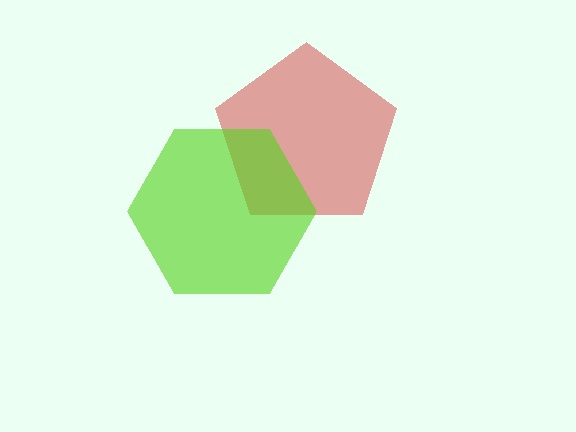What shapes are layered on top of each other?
The layered shapes are: a red pentagon, a lime hexagon.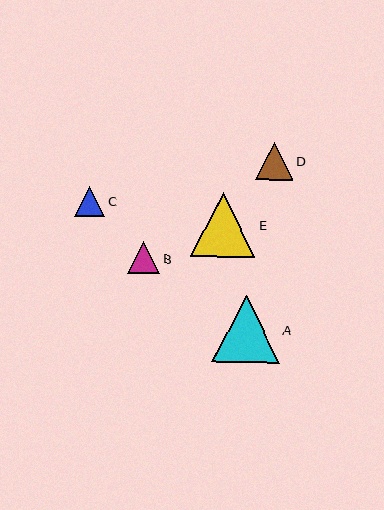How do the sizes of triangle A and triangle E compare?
Triangle A and triangle E are approximately the same size.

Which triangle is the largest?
Triangle A is the largest with a size of approximately 67 pixels.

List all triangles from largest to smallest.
From largest to smallest: A, E, D, B, C.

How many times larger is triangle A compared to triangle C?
Triangle A is approximately 2.3 times the size of triangle C.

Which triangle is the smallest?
Triangle C is the smallest with a size of approximately 30 pixels.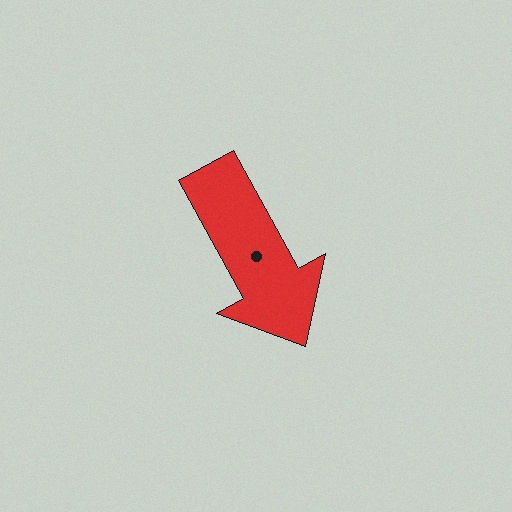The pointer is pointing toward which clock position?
Roughly 5 o'clock.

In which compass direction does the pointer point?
Southeast.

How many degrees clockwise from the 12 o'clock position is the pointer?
Approximately 151 degrees.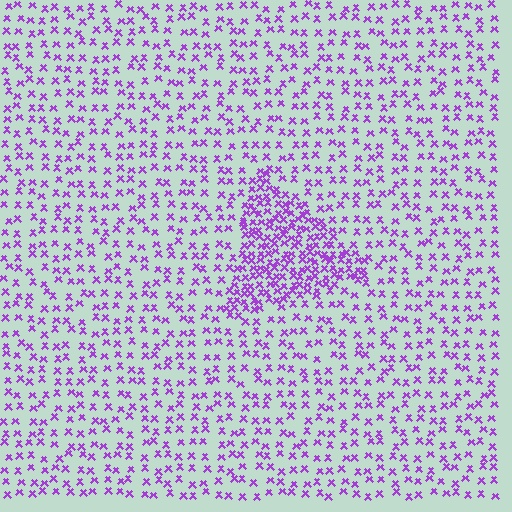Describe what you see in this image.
The image contains small purple elements arranged at two different densities. A triangle-shaped region is visible where the elements are more densely packed than the surrounding area.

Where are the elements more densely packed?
The elements are more densely packed inside the triangle boundary.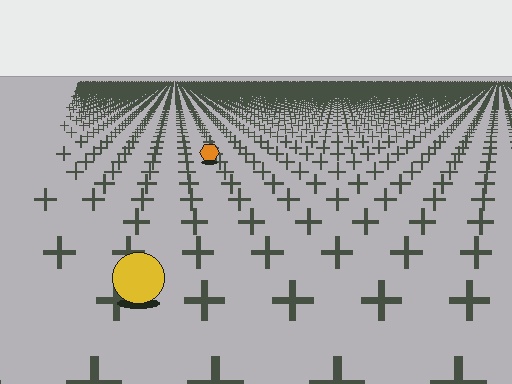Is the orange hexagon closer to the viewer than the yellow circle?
No. The yellow circle is closer — you can tell from the texture gradient: the ground texture is coarser near it.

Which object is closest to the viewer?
The yellow circle is closest. The texture marks near it are larger and more spread out.